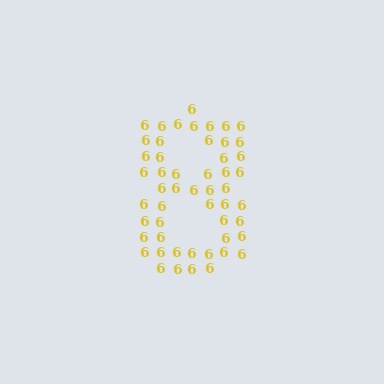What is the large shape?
The large shape is the digit 8.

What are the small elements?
The small elements are digit 6's.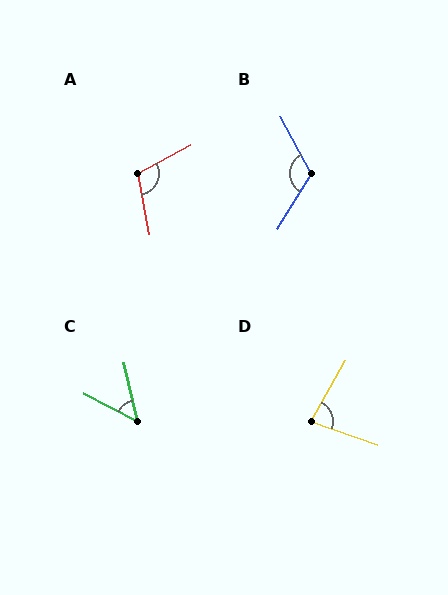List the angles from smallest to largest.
C (50°), D (79°), A (108°), B (120°).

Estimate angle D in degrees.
Approximately 79 degrees.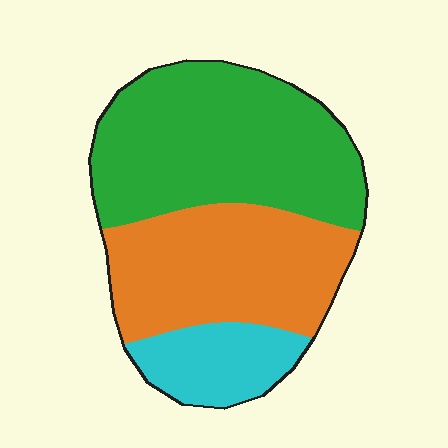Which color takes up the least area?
Cyan, at roughly 15%.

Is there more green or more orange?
Green.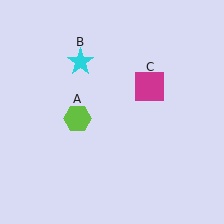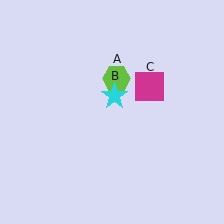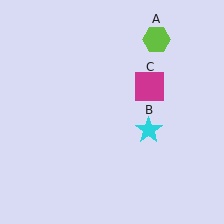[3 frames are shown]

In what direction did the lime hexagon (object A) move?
The lime hexagon (object A) moved up and to the right.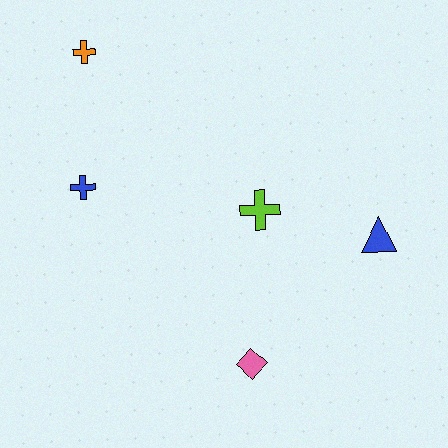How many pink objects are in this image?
There is 1 pink object.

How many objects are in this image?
There are 5 objects.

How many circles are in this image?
There are no circles.